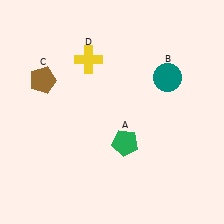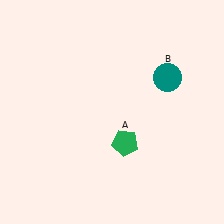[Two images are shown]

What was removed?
The brown pentagon (C), the yellow cross (D) were removed in Image 2.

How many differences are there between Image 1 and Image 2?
There are 2 differences between the two images.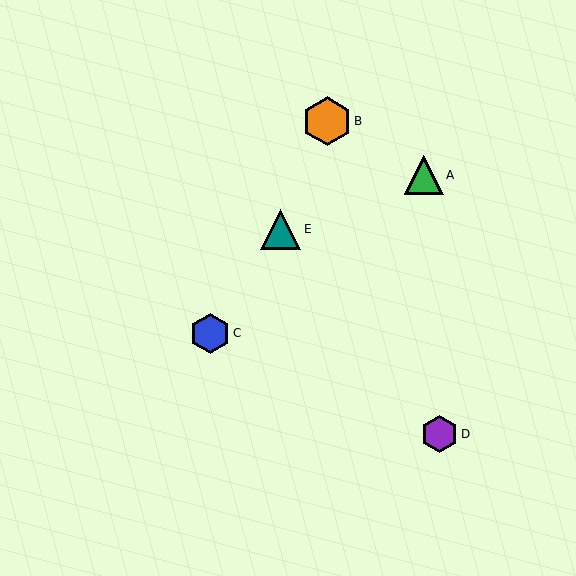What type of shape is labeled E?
Shape E is a teal triangle.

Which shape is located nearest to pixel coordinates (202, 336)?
The blue hexagon (labeled C) at (210, 333) is nearest to that location.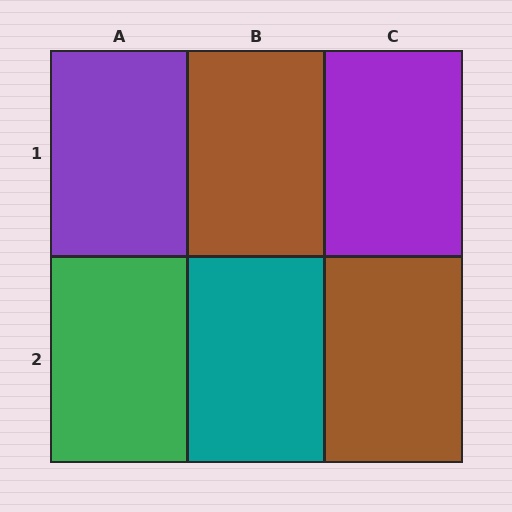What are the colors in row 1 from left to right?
Purple, brown, purple.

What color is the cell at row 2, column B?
Teal.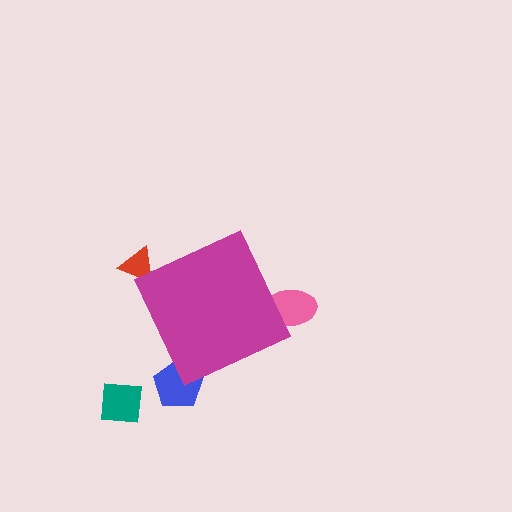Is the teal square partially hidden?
No, the teal square is fully visible.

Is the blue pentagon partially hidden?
Yes, the blue pentagon is partially hidden behind the magenta diamond.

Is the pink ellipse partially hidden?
Yes, the pink ellipse is partially hidden behind the magenta diamond.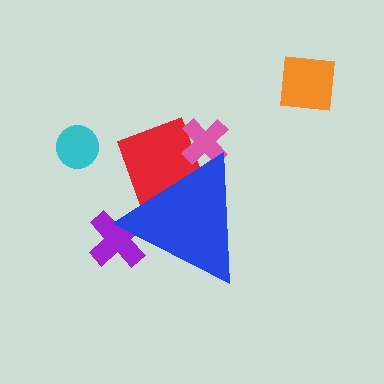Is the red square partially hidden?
Yes, the red square is partially hidden behind the blue triangle.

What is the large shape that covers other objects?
A blue triangle.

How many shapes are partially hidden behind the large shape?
3 shapes are partially hidden.